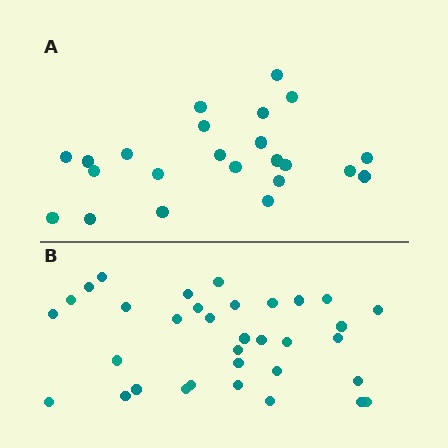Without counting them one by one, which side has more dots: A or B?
Region B (the bottom region) has more dots.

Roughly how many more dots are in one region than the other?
Region B has roughly 12 or so more dots than region A.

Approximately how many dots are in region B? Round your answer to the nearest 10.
About 30 dots. (The exact count is 34, which rounds to 30.)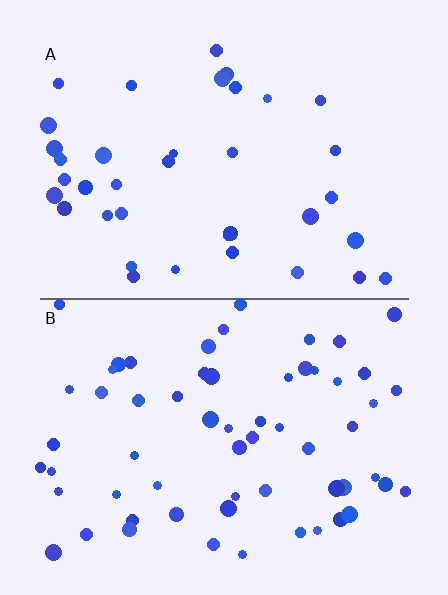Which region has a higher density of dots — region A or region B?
B (the bottom).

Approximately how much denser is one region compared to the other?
Approximately 1.7× — region B over region A.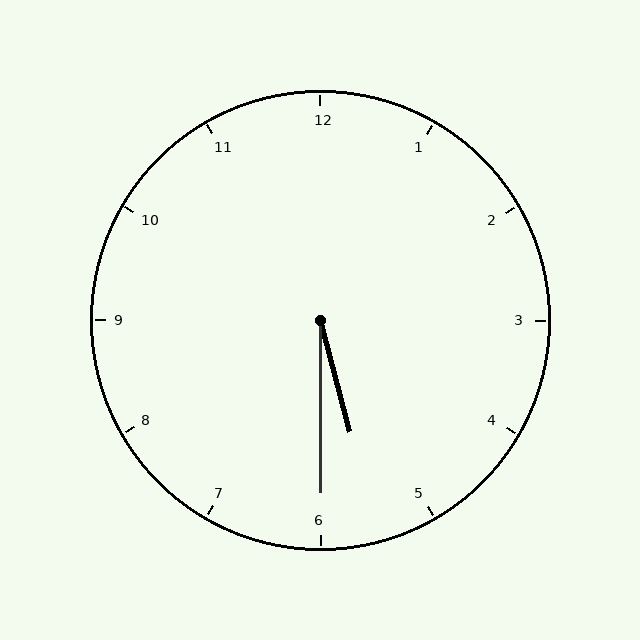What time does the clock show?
5:30.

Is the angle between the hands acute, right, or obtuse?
It is acute.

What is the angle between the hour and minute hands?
Approximately 15 degrees.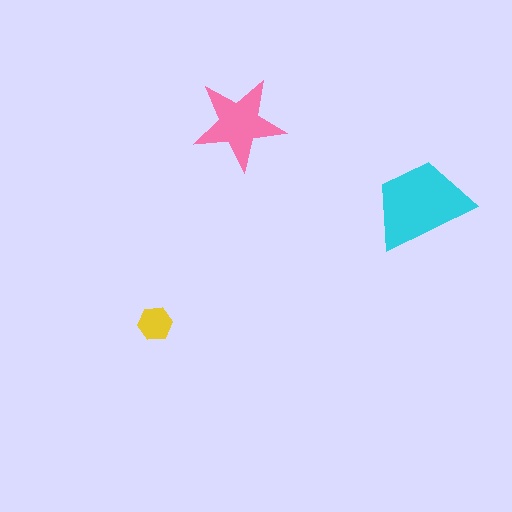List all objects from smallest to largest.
The yellow hexagon, the pink star, the cyan trapezoid.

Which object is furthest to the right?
The cyan trapezoid is rightmost.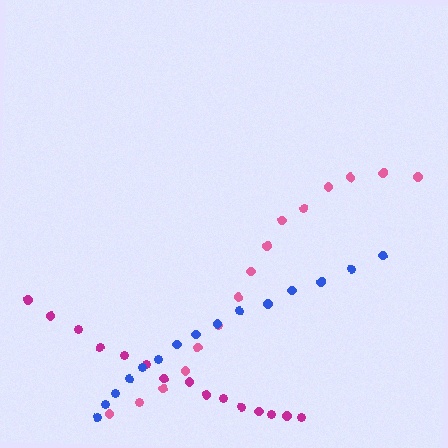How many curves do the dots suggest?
There are 3 distinct paths.